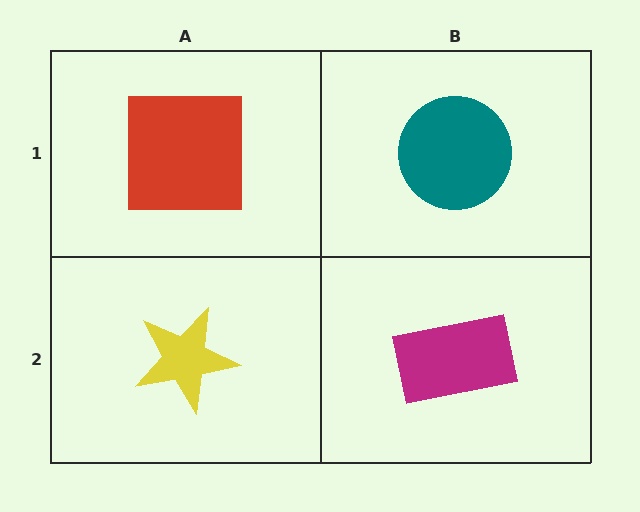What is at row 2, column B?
A magenta rectangle.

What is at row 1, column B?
A teal circle.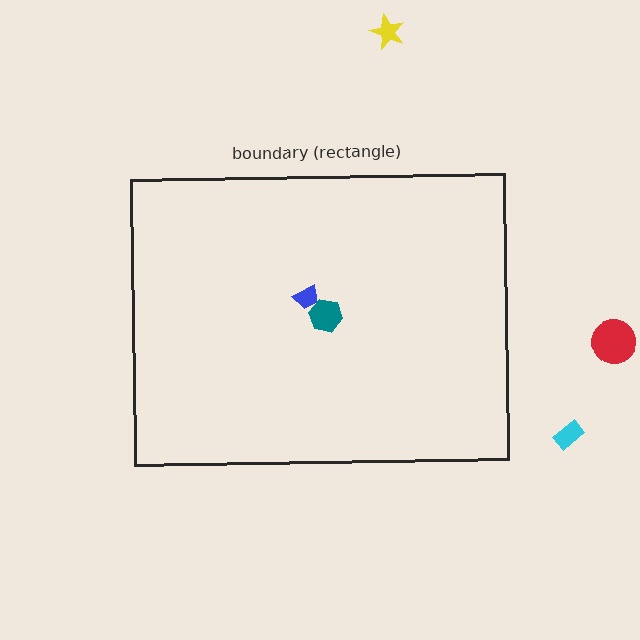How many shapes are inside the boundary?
2 inside, 3 outside.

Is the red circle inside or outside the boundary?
Outside.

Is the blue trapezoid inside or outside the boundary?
Inside.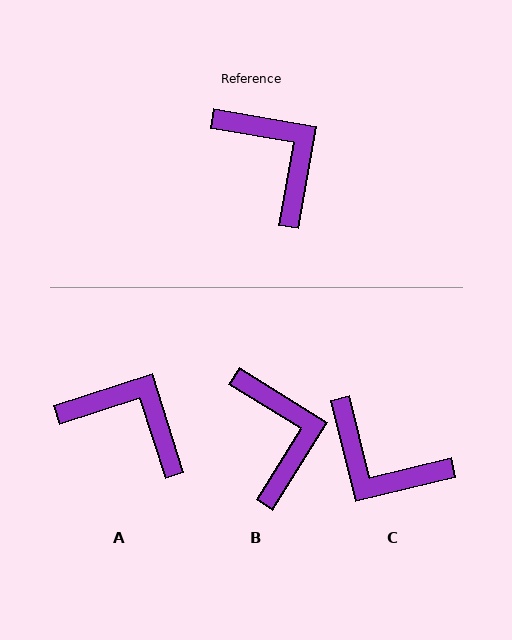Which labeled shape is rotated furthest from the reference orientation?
C, about 157 degrees away.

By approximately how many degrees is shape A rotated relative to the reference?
Approximately 28 degrees counter-clockwise.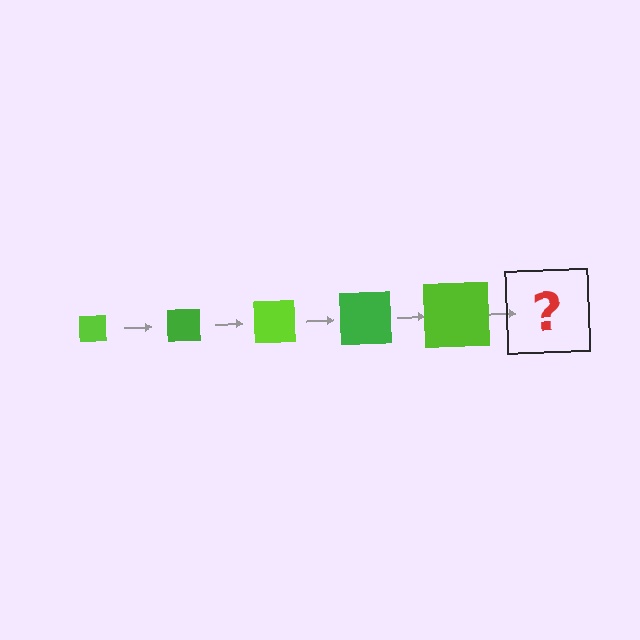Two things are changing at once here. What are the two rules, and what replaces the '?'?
The two rules are that the square grows larger each step and the color cycles through lime and green. The '?' should be a green square, larger than the previous one.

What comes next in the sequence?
The next element should be a green square, larger than the previous one.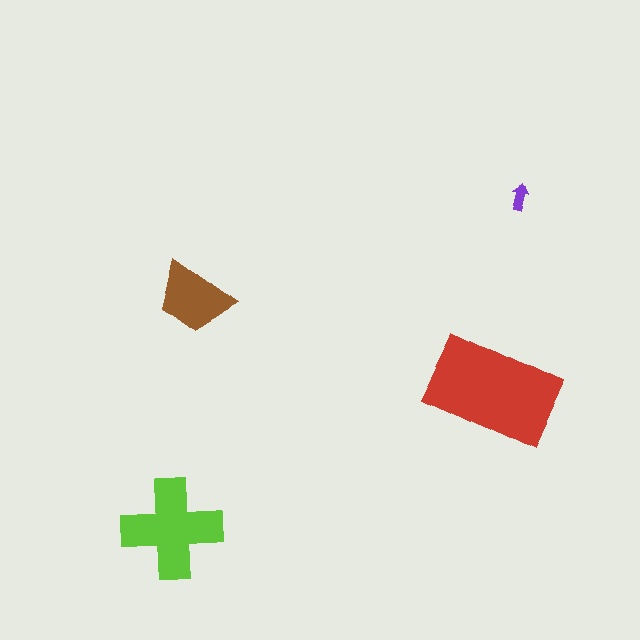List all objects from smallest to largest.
The purple arrow, the brown trapezoid, the lime cross, the red rectangle.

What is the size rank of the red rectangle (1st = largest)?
1st.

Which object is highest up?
The purple arrow is topmost.